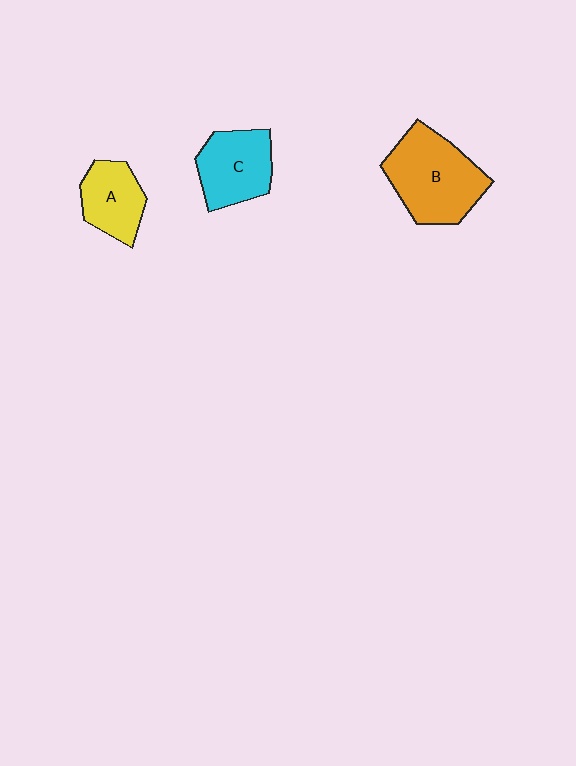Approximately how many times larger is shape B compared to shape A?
Approximately 1.7 times.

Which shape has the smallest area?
Shape A (yellow).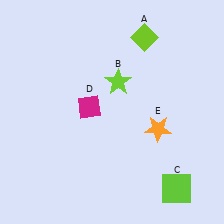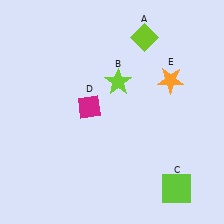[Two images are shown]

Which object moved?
The orange star (E) moved up.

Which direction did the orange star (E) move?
The orange star (E) moved up.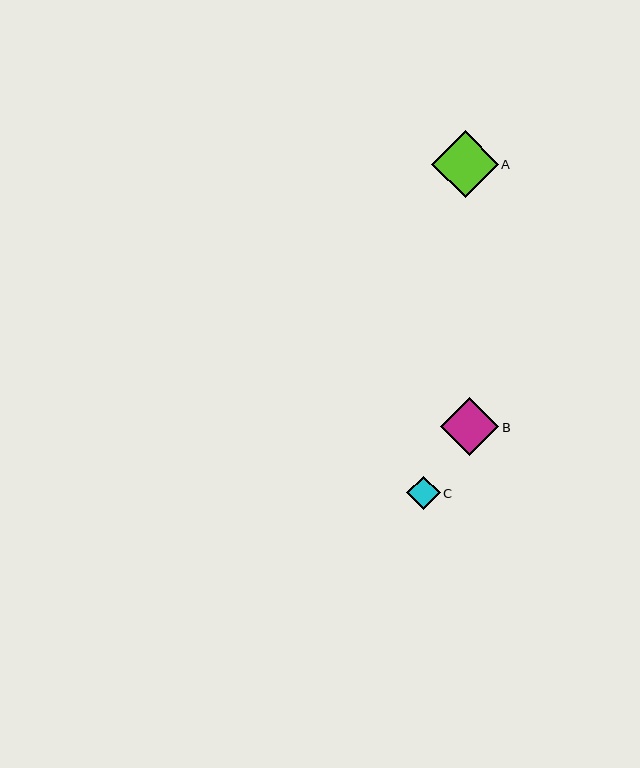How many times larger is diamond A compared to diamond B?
Diamond A is approximately 1.1 times the size of diamond B.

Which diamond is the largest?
Diamond A is the largest with a size of approximately 66 pixels.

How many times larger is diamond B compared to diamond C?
Diamond B is approximately 1.7 times the size of diamond C.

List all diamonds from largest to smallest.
From largest to smallest: A, B, C.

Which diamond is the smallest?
Diamond C is the smallest with a size of approximately 33 pixels.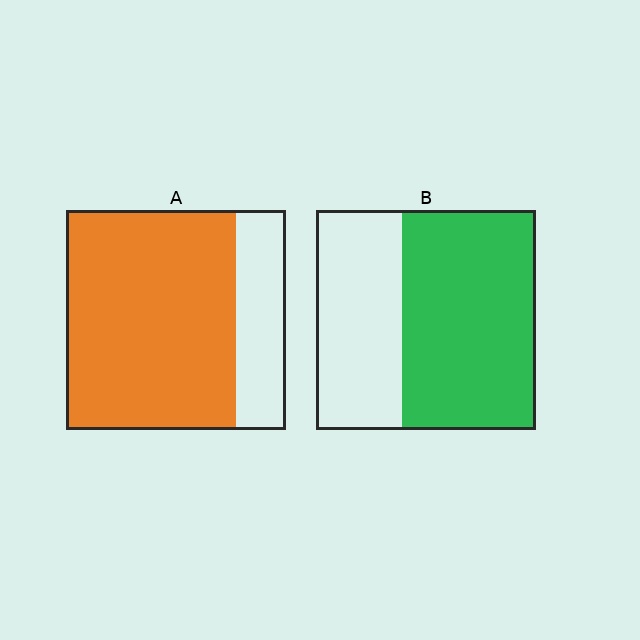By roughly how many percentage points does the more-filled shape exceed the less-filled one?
By roughly 15 percentage points (A over B).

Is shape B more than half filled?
Yes.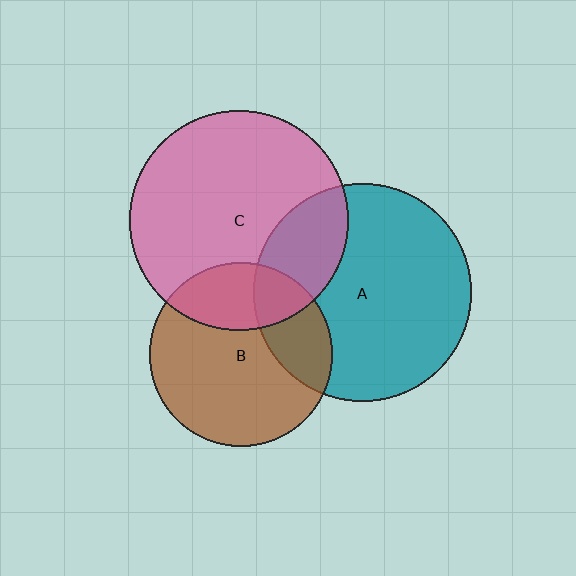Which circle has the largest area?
Circle C (pink).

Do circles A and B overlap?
Yes.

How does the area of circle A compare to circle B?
Approximately 1.4 times.